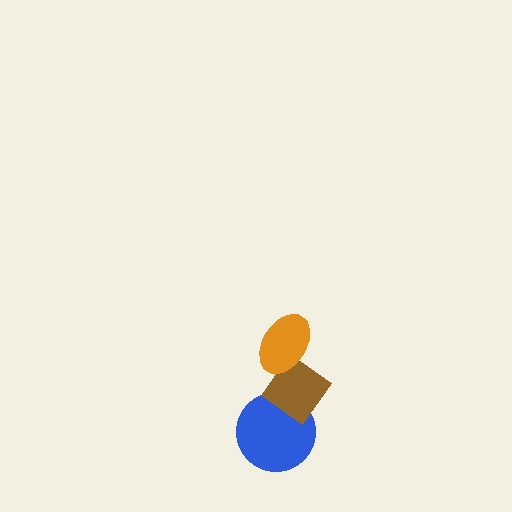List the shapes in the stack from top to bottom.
From top to bottom: the orange ellipse, the brown diamond, the blue circle.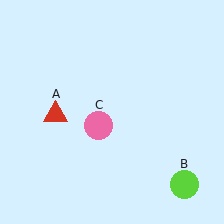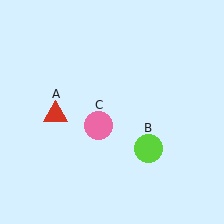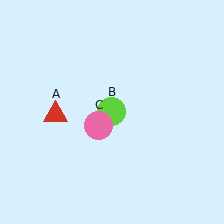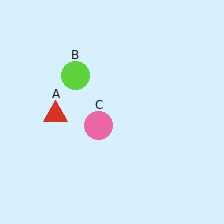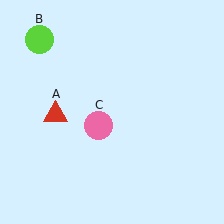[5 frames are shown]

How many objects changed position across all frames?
1 object changed position: lime circle (object B).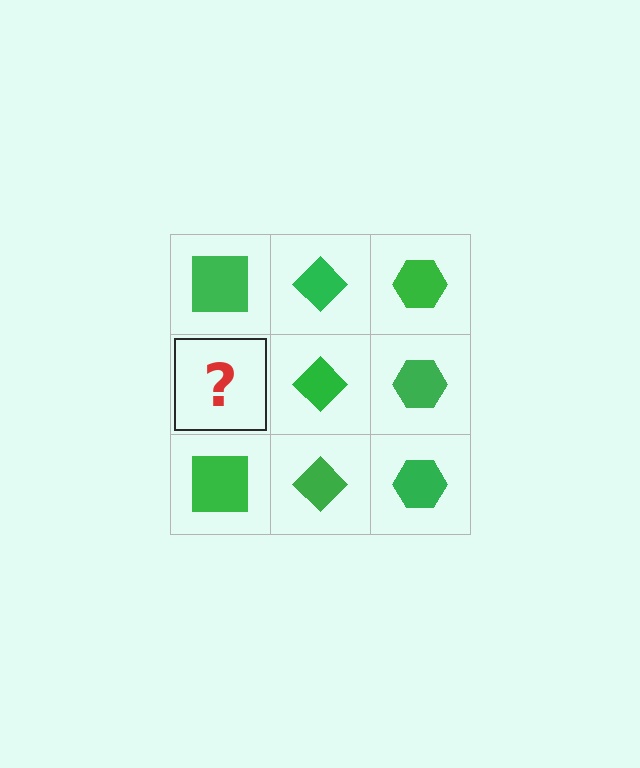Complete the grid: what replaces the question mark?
The question mark should be replaced with a green square.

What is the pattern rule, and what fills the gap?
The rule is that each column has a consistent shape. The gap should be filled with a green square.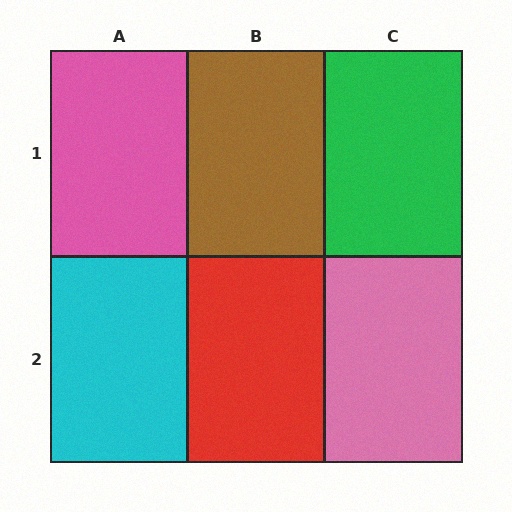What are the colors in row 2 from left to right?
Cyan, red, pink.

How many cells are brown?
1 cell is brown.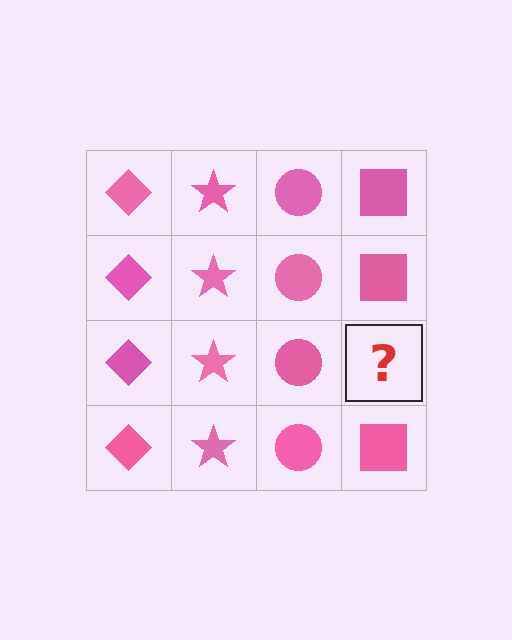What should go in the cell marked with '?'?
The missing cell should contain a pink square.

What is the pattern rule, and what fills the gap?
The rule is that each column has a consistent shape. The gap should be filled with a pink square.